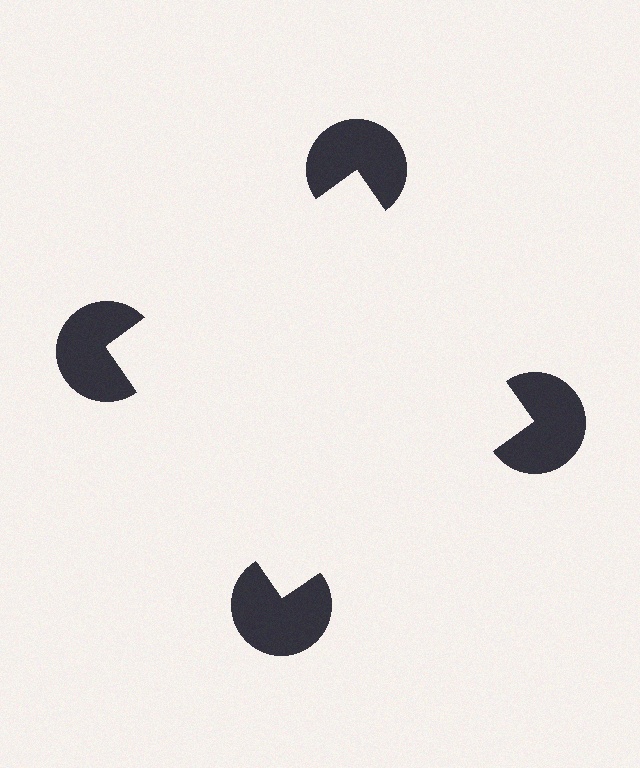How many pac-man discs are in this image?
There are 4 — one at each vertex of the illusory square.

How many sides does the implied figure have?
4 sides.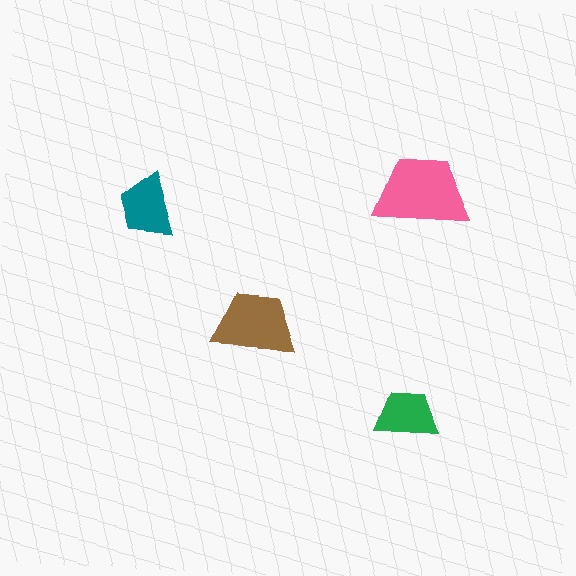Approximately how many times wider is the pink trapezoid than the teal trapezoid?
About 1.5 times wider.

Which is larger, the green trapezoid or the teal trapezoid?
The teal one.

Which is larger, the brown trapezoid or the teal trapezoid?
The brown one.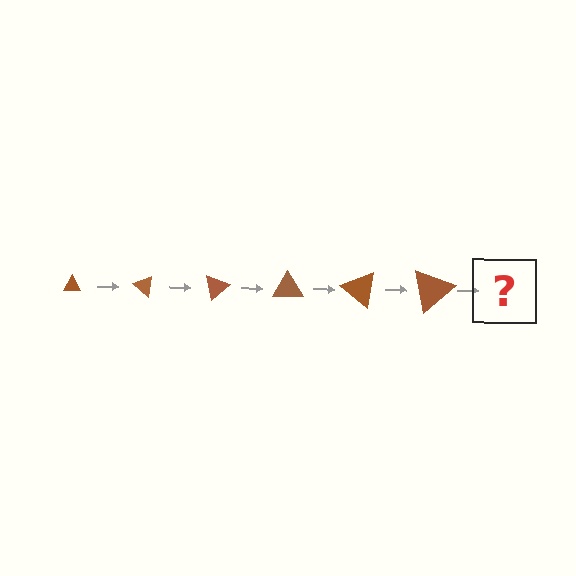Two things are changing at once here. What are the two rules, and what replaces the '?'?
The two rules are that the triangle grows larger each step and it rotates 40 degrees each step. The '?' should be a triangle, larger than the previous one and rotated 240 degrees from the start.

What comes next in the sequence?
The next element should be a triangle, larger than the previous one and rotated 240 degrees from the start.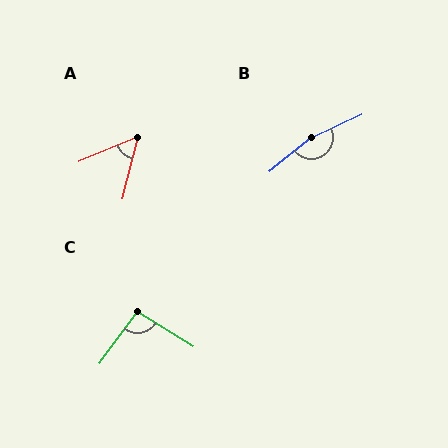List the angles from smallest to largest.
A (53°), C (95°), B (166°).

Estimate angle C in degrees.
Approximately 95 degrees.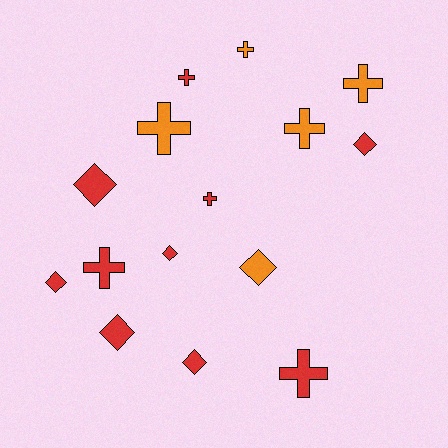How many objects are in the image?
There are 15 objects.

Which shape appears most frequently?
Cross, with 8 objects.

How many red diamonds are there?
There are 6 red diamonds.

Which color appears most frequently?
Red, with 10 objects.